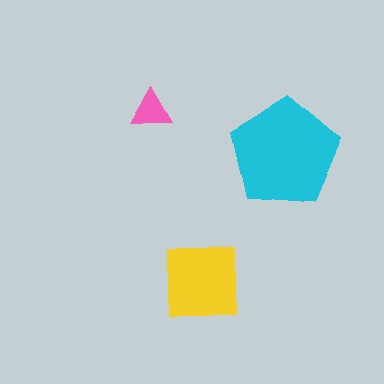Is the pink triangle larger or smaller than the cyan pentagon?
Smaller.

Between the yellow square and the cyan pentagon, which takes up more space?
The cyan pentagon.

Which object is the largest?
The cyan pentagon.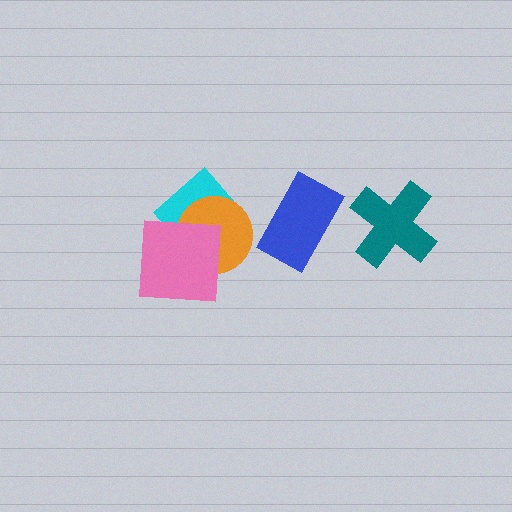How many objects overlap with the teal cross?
0 objects overlap with the teal cross.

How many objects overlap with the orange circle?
2 objects overlap with the orange circle.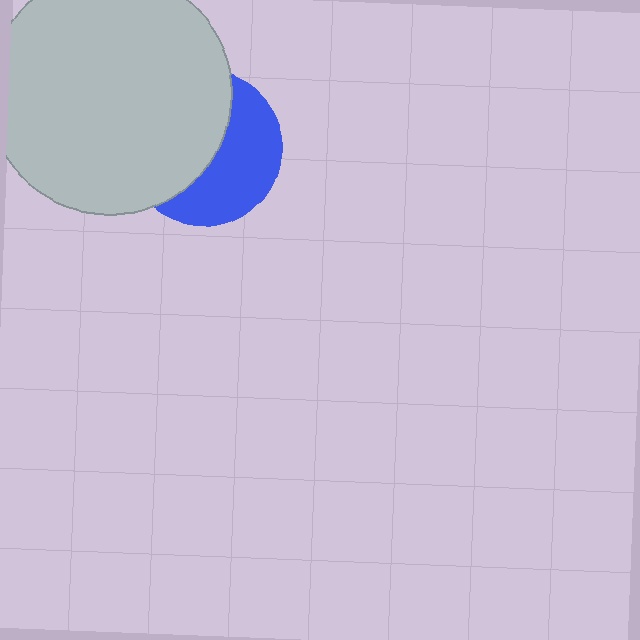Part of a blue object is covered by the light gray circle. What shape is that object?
It is a circle.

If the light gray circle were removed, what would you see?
You would see the complete blue circle.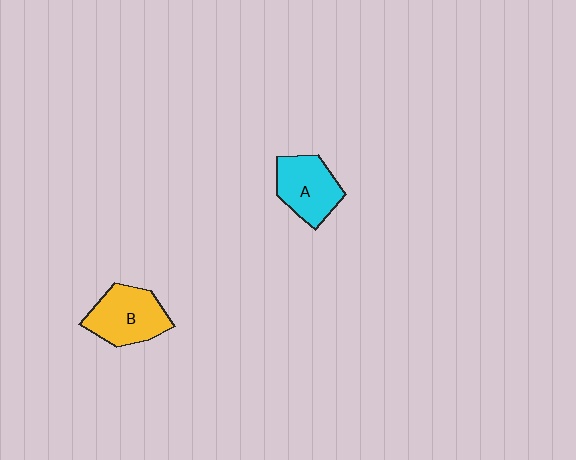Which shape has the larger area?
Shape B (yellow).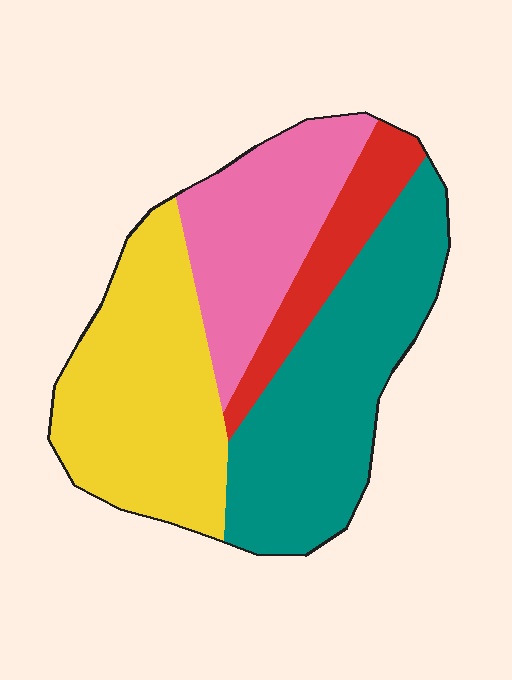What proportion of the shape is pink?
Pink takes up about one fifth (1/5) of the shape.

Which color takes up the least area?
Red, at roughly 10%.